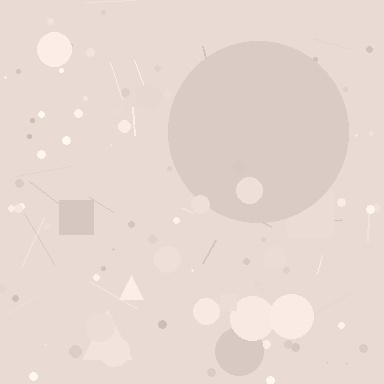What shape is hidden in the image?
A circle is hidden in the image.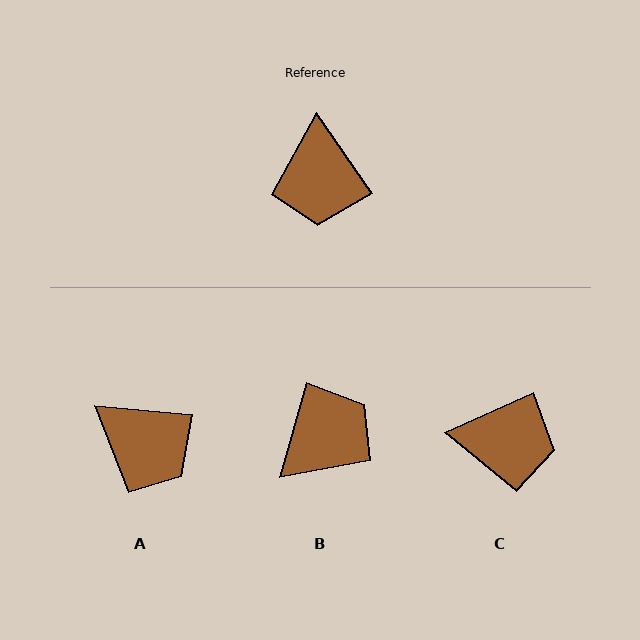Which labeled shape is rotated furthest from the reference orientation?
B, about 130 degrees away.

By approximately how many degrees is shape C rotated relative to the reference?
Approximately 80 degrees counter-clockwise.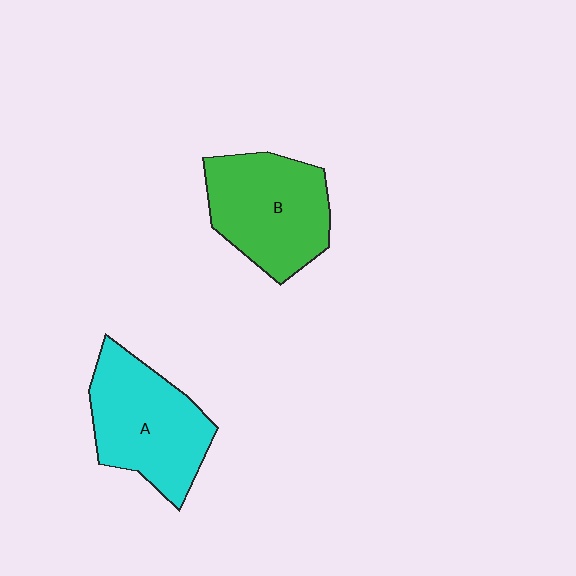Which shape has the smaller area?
Shape B (green).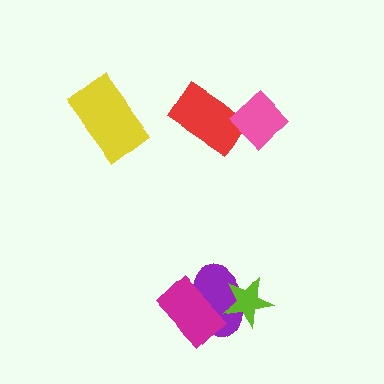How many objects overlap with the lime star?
1 object overlaps with the lime star.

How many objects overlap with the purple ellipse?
2 objects overlap with the purple ellipse.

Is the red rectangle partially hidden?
Yes, it is partially covered by another shape.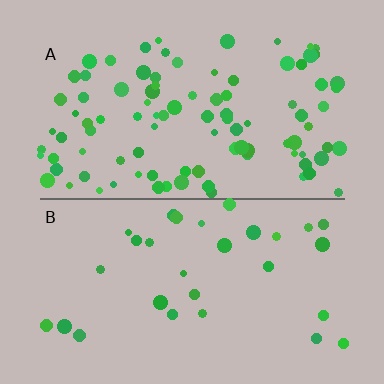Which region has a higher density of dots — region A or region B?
A (the top).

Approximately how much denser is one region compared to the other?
Approximately 3.2× — region A over region B.